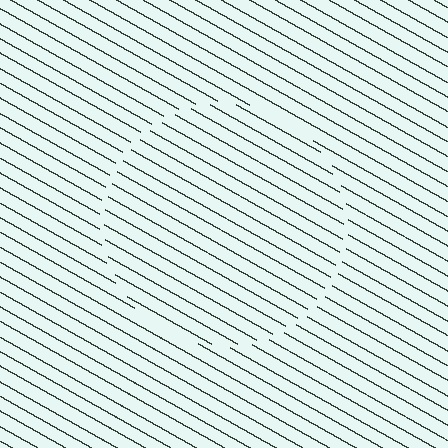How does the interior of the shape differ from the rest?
The interior of the shape contains the same grating, shifted by half a period — the contour is defined by the phase discontinuity where line-ends from the inner and outer gratings abut.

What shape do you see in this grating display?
An illusory circle. The interior of the shape contains the same grating, shifted by half a period — the contour is defined by the phase discontinuity where line-ends from the inner and outer gratings abut.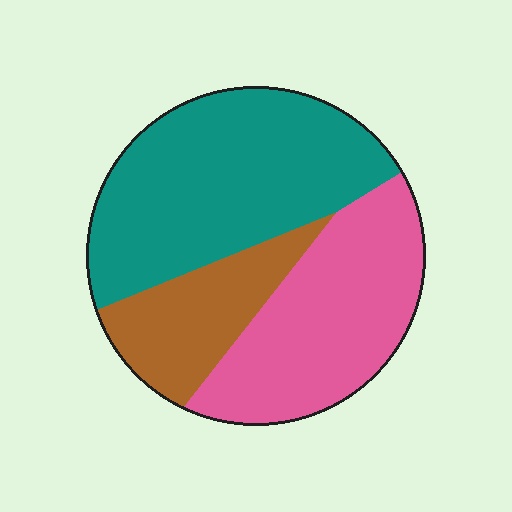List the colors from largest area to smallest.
From largest to smallest: teal, pink, brown.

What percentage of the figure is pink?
Pink covers around 35% of the figure.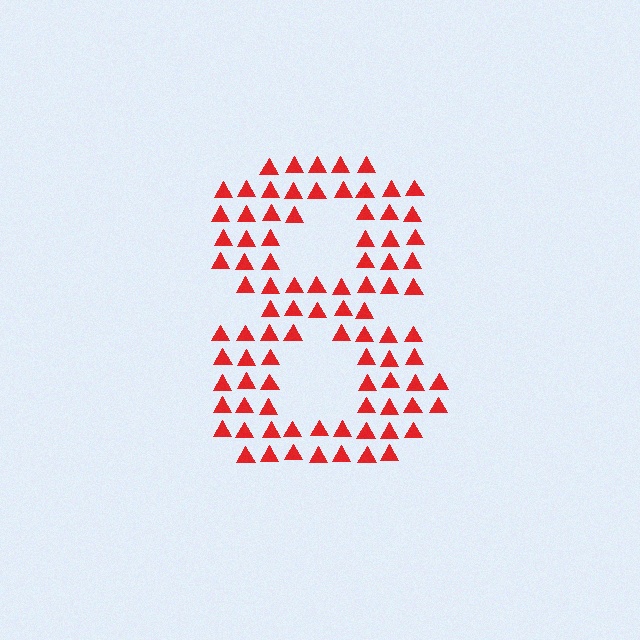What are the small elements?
The small elements are triangles.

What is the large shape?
The large shape is the digit 8.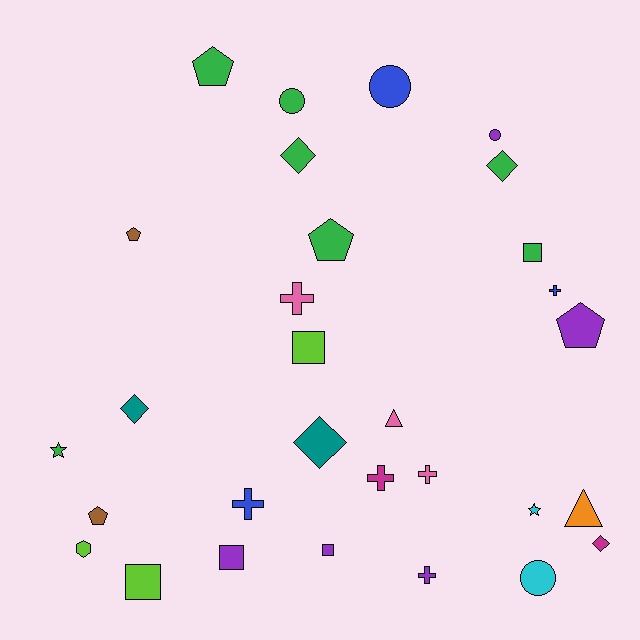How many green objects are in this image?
There are 7 green objects.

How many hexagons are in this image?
There is 1 hexagon.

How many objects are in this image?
There are 30 objects.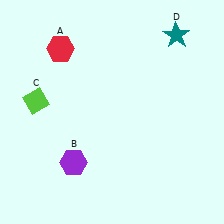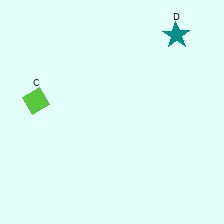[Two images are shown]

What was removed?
The red hexagon (A), the purple hexagon (B) were removed in Image 2.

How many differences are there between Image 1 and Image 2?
There are 2 differences between the two images.